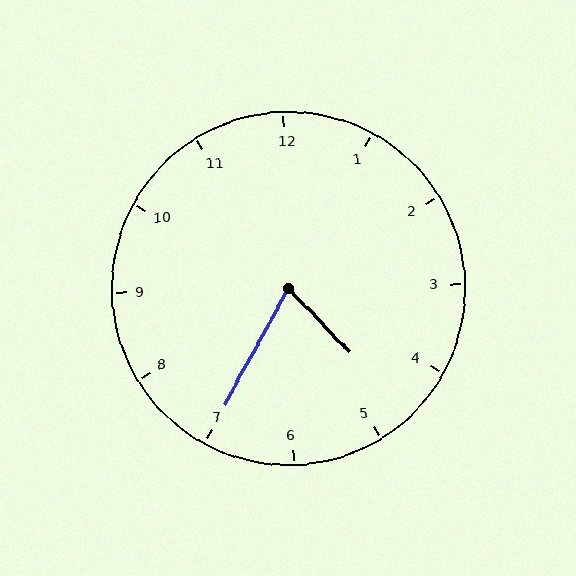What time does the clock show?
4:35.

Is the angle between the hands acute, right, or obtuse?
It is acute.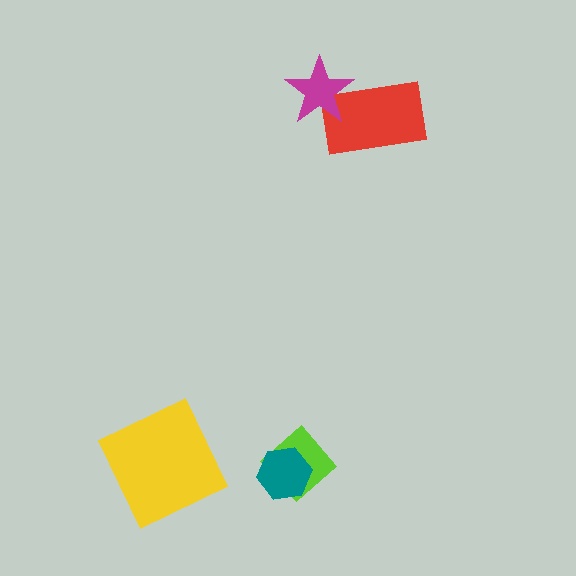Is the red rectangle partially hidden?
Yes, it is partially covered by another shape.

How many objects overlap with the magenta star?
1 object overlaps with the magenta star.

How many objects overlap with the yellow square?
0 objects overlap with the yellow square.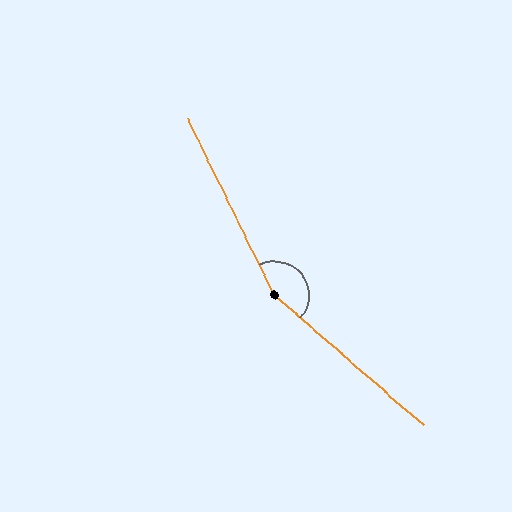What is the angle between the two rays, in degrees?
Approximately 157 degrees.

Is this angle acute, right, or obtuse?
It is obtuse.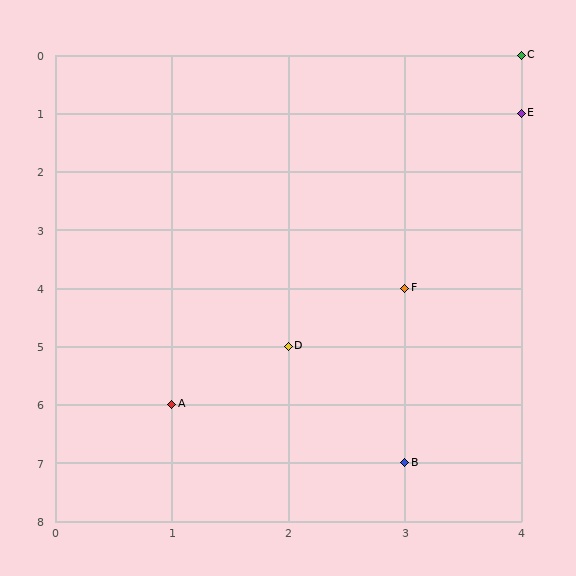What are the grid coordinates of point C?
Point C is at grid coordinates (4, 0).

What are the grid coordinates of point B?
Point B is at grid coordinates (3, 7).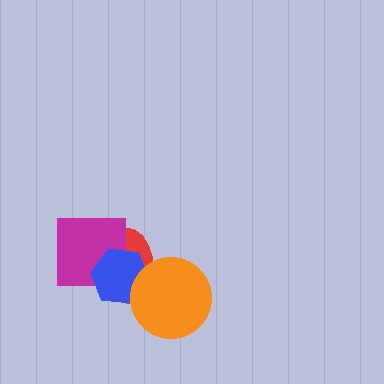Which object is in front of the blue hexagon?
The orange circle is in front of the blue hexagon.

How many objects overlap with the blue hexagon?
3 objects overlap with the blue hexagon.